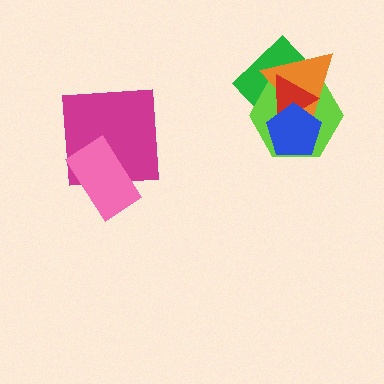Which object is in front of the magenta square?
The pink rectangle is in front of the magenta square.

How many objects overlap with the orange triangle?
4 objects overlap with the orange triangle.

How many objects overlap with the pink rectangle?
1 object overlaps with the pink rectangle.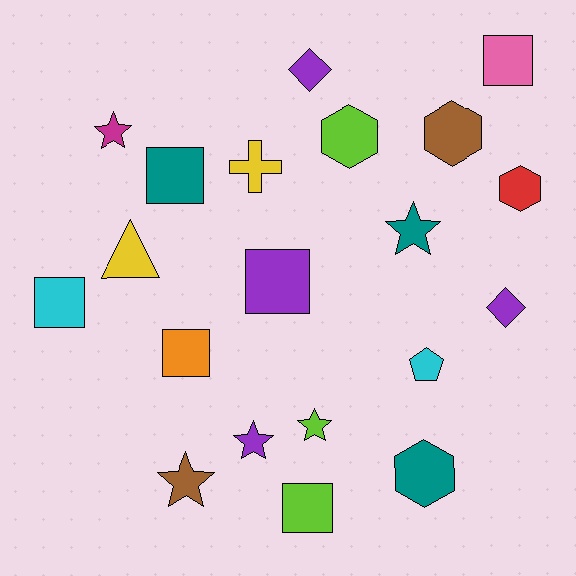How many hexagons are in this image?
There are 4 hexagons.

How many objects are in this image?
There are 20 objects.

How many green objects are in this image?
There are no green objects.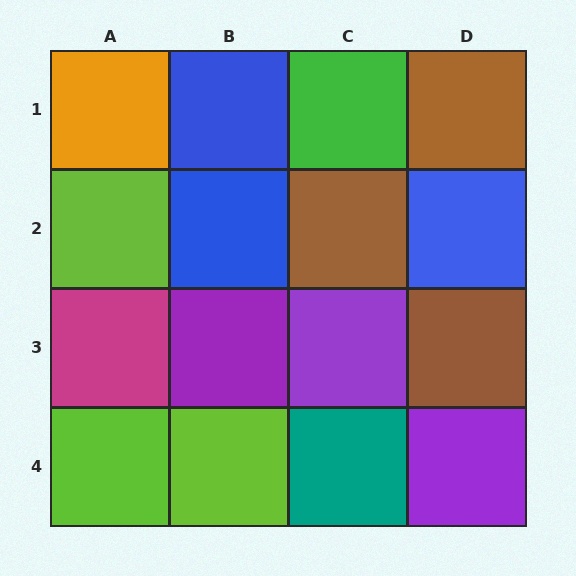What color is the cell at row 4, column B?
Lime.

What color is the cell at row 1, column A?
Orange.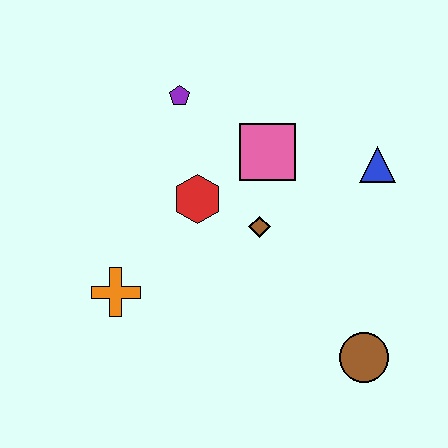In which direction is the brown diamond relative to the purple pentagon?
The brown diamond is below the purple pentagon.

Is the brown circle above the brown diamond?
No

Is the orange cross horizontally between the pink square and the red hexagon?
No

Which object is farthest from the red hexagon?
The brown circle is farthest from the red hexagon.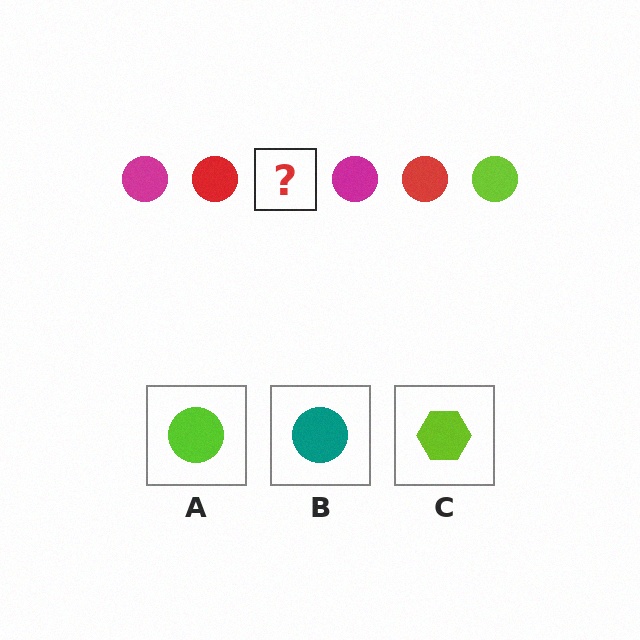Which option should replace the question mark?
Option A.